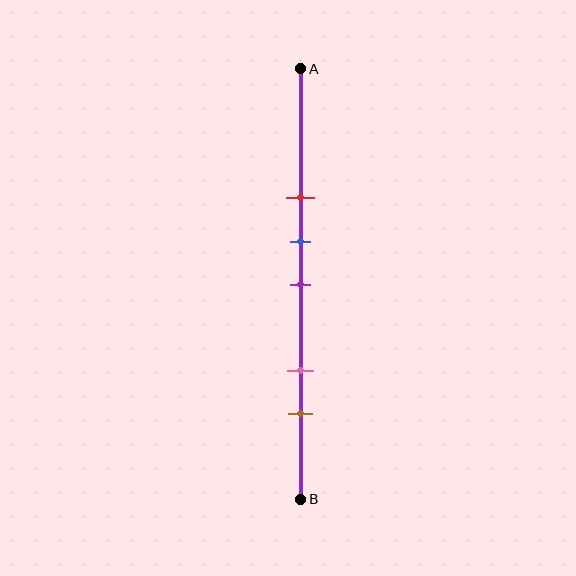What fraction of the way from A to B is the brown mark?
The brown mark is approximately 80% (0.8) of the way from A to B.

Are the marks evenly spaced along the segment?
No, the marks are not evenly spaced.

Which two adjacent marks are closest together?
The blue and purple marks are the closest adjacent pair.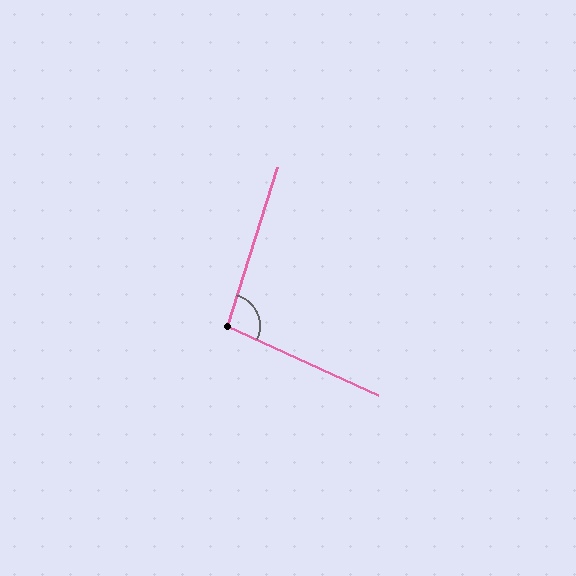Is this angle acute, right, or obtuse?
It is obtuse.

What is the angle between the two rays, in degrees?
Approximately 97 degrees.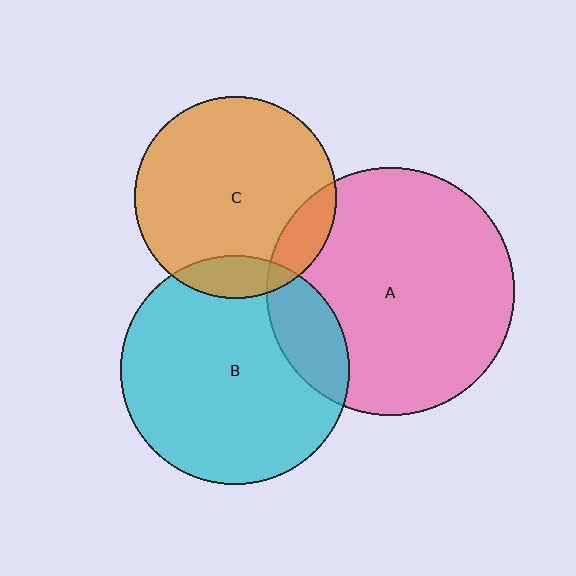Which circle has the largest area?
Circle A (pink).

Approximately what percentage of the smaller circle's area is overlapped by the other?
Approximately 10%.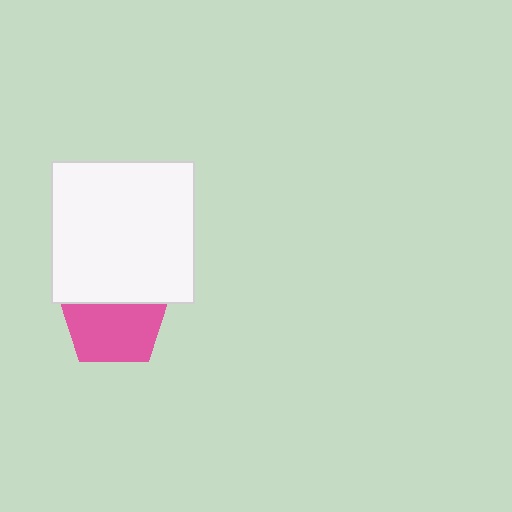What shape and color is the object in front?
The object in front is a white square.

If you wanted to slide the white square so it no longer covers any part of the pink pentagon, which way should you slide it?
Slide it up — that is the most direct way to separate the two shapes.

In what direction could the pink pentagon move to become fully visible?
The pink pentagon could move down. That would shift it out from behind the white square entirely.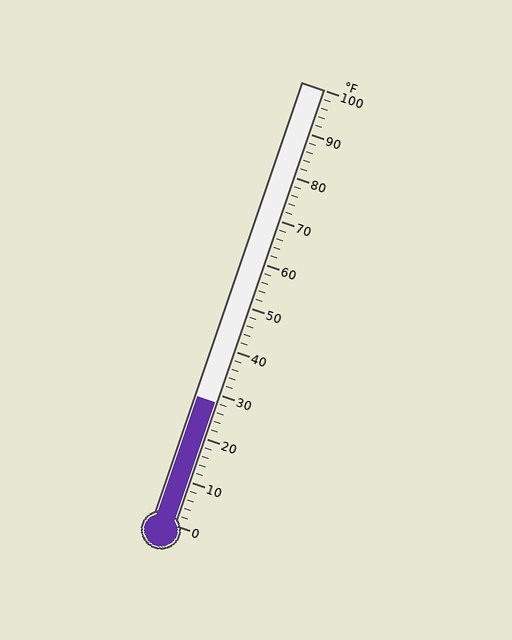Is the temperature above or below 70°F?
The temperature is below 70°F.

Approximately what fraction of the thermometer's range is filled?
The thermometer is filled to approximately 30% of its range.